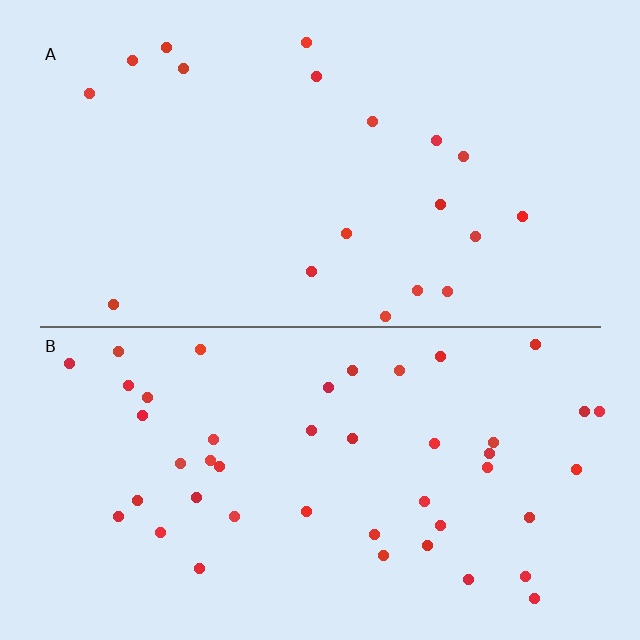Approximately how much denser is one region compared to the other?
Approximately 2.3× — region B over region A.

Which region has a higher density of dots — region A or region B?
B (the bottom).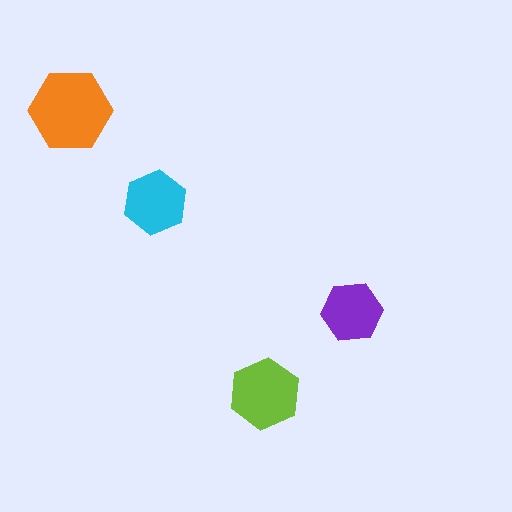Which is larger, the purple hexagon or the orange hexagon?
The orange one.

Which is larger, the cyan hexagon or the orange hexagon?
The orange one.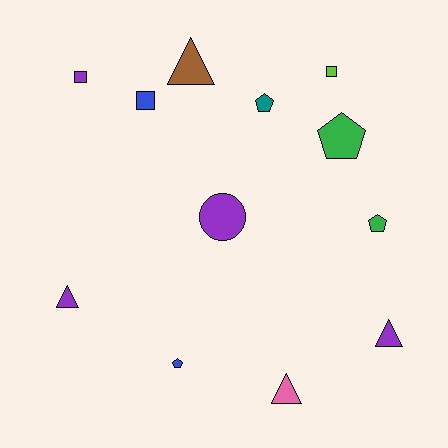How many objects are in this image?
There are 12 objects.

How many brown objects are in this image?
There is 1 brown object.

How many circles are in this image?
There is 1 circle.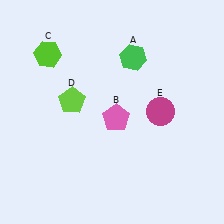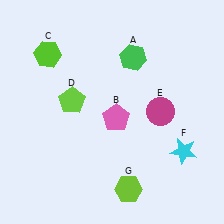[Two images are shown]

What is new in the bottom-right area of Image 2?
A lime hexagon (G) was added in the bottom-right area of Image 2.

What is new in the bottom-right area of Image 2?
A cyan star (F) was added in the bottom-right area of Image 2.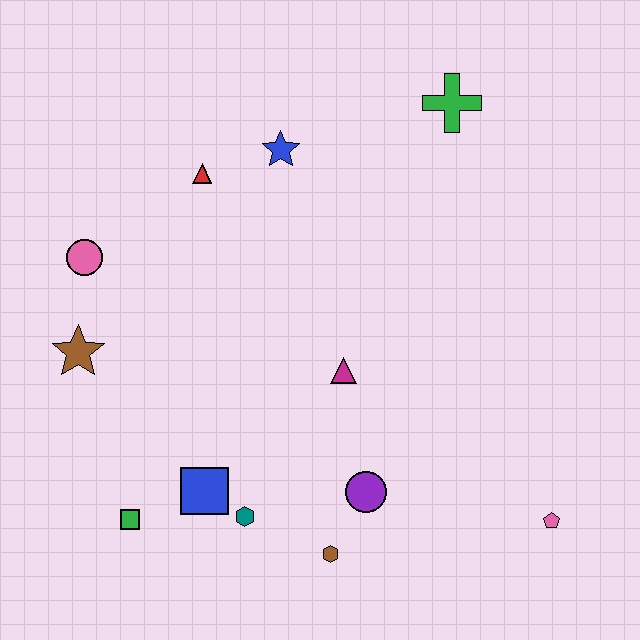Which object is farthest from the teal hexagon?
The green cross is farthest from the teal hexagon.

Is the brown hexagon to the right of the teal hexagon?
Yes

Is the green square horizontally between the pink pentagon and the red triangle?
No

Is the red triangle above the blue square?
Yes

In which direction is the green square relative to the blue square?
The green square is to the left of the blue square.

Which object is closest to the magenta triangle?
The purple circle is closest to the magenta triangle.